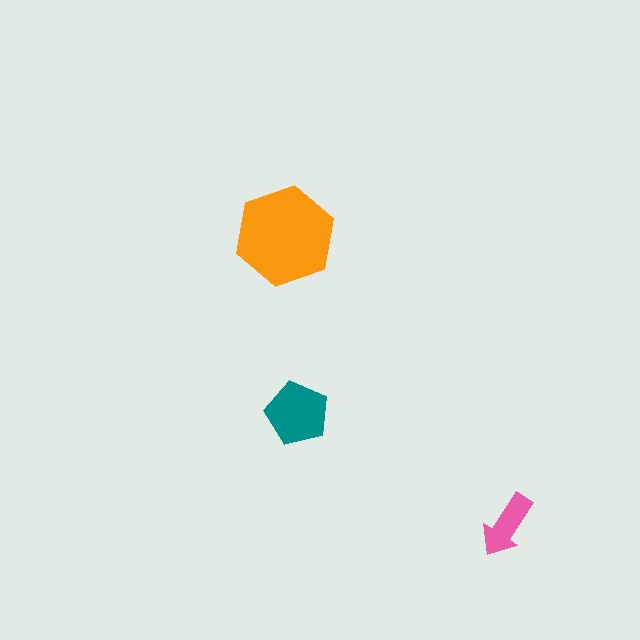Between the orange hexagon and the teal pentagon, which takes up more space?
The orange hexagon.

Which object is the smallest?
The pink arrow.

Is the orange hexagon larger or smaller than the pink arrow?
Larger.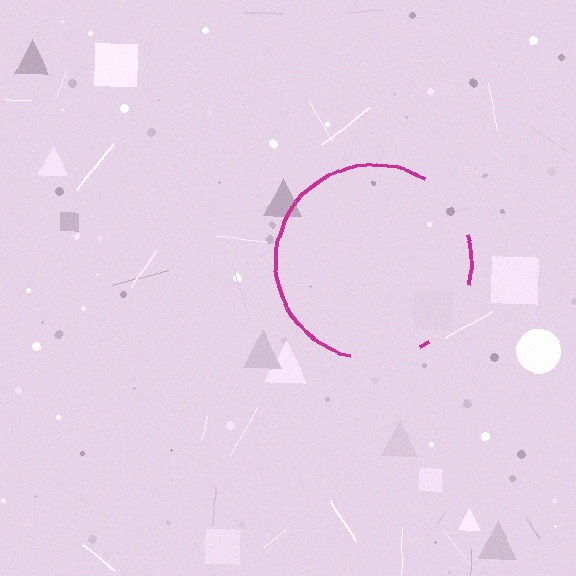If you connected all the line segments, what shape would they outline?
They would outline a circle.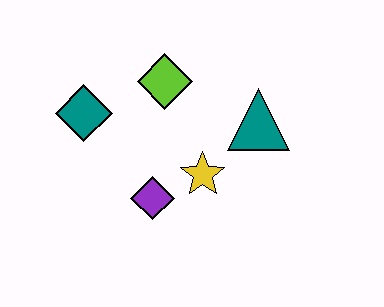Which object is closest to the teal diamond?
The lime diamond is closest to the teal diamond.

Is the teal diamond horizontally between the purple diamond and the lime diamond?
No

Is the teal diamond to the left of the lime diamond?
Yes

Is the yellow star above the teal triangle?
No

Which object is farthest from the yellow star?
The teal diamond is farthest from the yellow star.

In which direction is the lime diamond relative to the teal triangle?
The lime diamond is to the left of the teal triangle.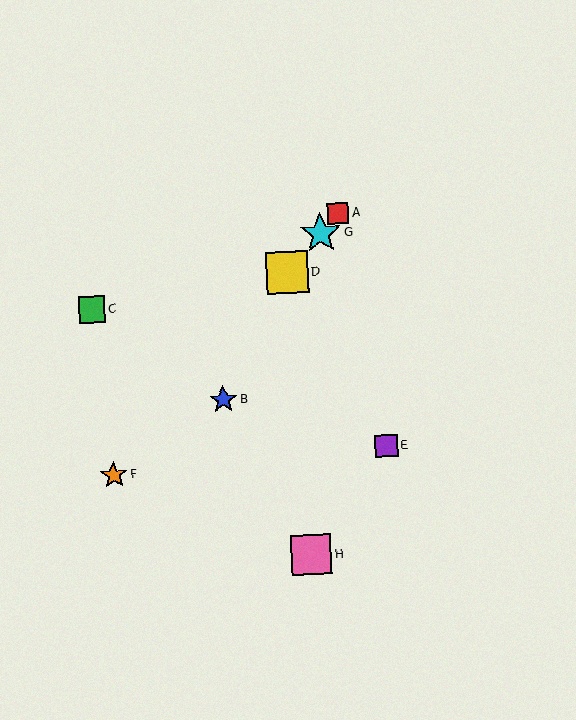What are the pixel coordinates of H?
Object H is at (311, 555).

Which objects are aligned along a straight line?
Objects A, D, F, G are aligned along a straight line.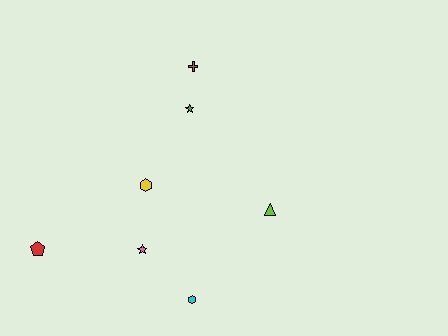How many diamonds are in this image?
There are no diamonds.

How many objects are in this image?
There are 7 objects.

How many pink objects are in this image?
There is 1 pink object.